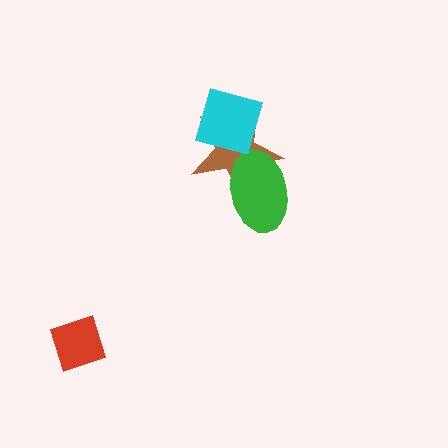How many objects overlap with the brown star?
2 objects overlap with the brown star.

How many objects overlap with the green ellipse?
1 object overlaps with the green ellipse.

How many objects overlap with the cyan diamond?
1 object overlaps with the cyan diamond.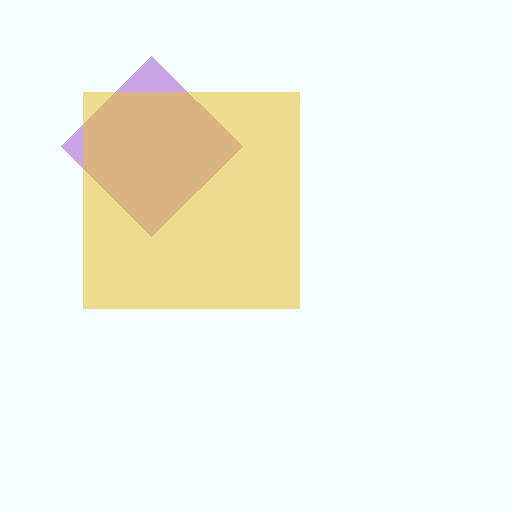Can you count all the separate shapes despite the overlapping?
Yes, there are 2 separate shapes.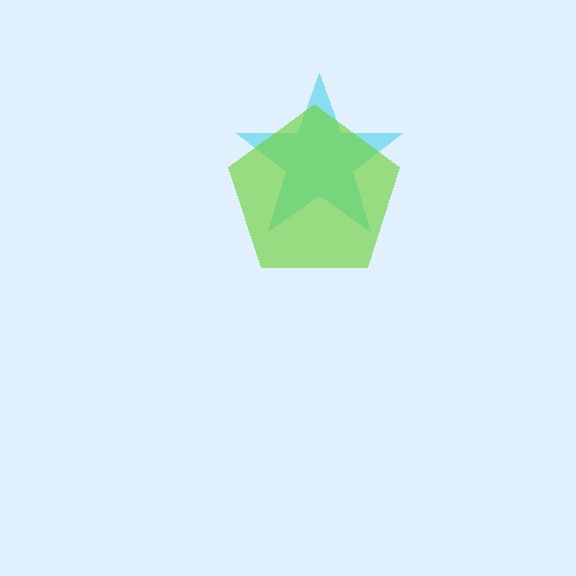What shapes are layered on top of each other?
The layered shapes are: a cyan star, a lime pentagon.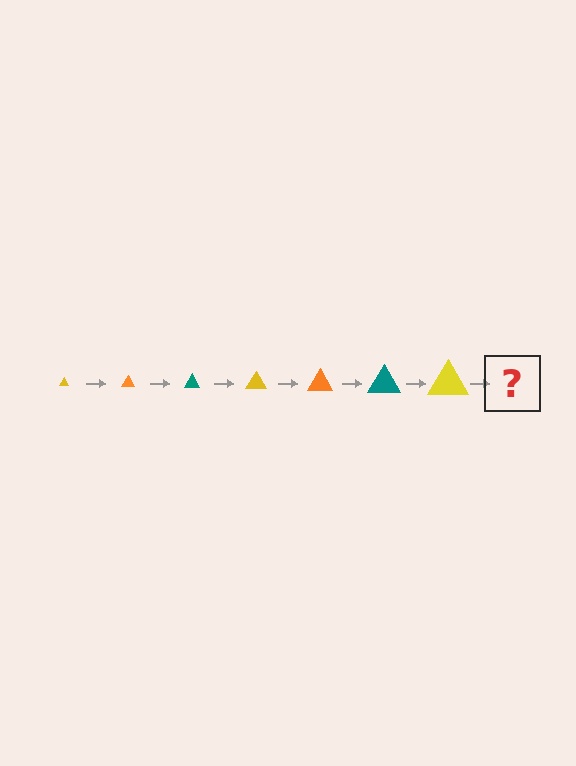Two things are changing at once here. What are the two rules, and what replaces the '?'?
The two rules are that the triangle grows larger each step and the color cycles through yellow, orange, and teal. The '?' should be an orange triangle, larger than the previous one.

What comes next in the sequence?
The next element should be an orange triangle, larger than the previous one.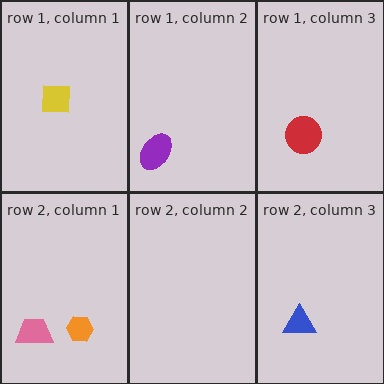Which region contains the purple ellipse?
The row 1, column 2 region.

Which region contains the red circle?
The row 1, column 3 region.